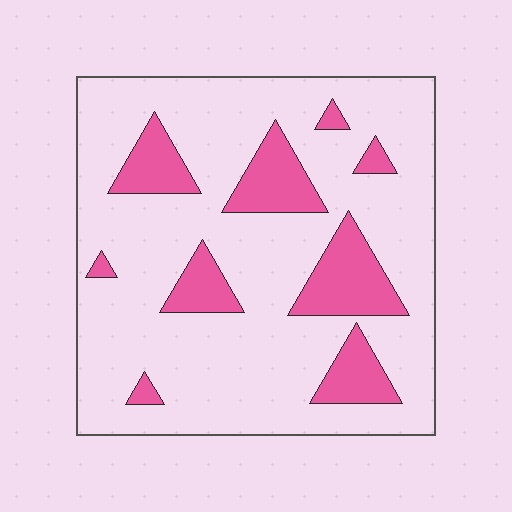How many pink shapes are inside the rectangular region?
9.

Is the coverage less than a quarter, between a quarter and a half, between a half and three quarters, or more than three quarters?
Less than a quarter.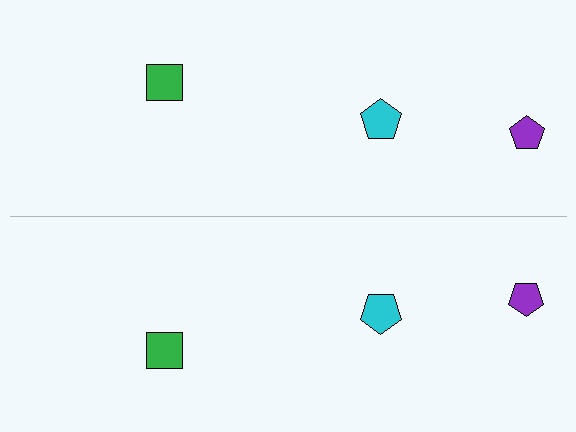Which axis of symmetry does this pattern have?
The pattern has a horizontal axis of symmetry running through the center of the image.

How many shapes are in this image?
There are 6 shapes in this image.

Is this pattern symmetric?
Yes, this pattern has bilateral (reflection) symmetry.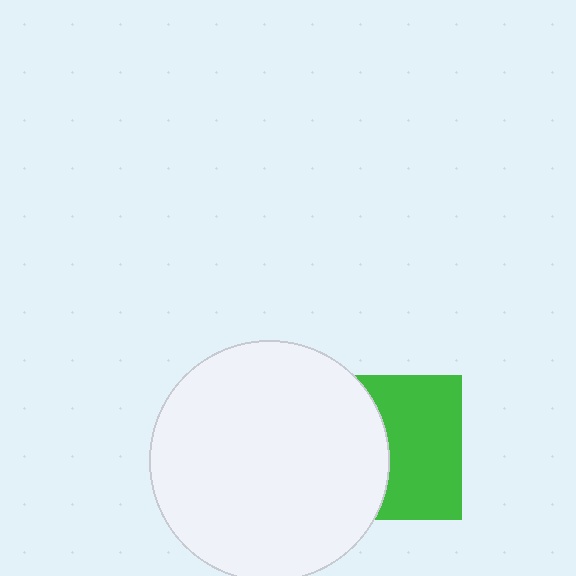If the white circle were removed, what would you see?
You would see the complete green square.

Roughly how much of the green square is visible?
About half of it is visible (roughly 56%).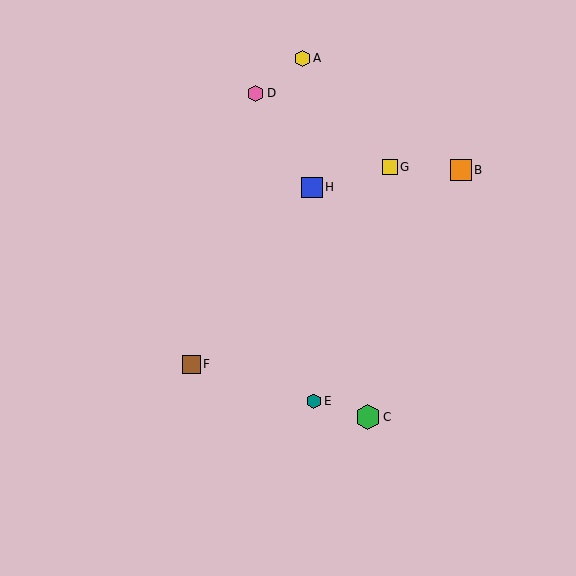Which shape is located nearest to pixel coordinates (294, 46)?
The yellow hexagon (labeled A) at (302, 58) is nearest to that location.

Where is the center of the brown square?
The center of the brown square is at (192, 364).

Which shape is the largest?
The green hexagon (labeled C) is the largest.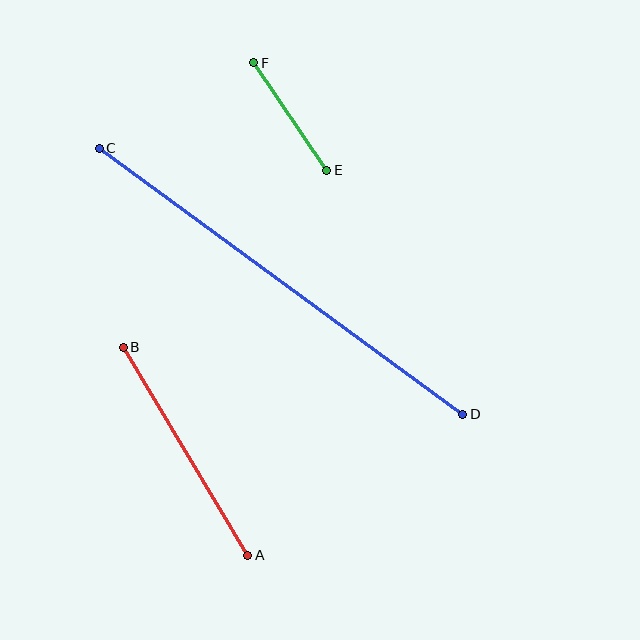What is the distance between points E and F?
The distance is approximately 130 pixels.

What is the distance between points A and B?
The distance is approximately 242 pixels.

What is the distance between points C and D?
The distance is approximately 450 pixels.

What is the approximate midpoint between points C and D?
The midpoint is at approximately (281, 281) pixels.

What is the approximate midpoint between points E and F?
The midpoint is at approximately (290, 117) pixels.